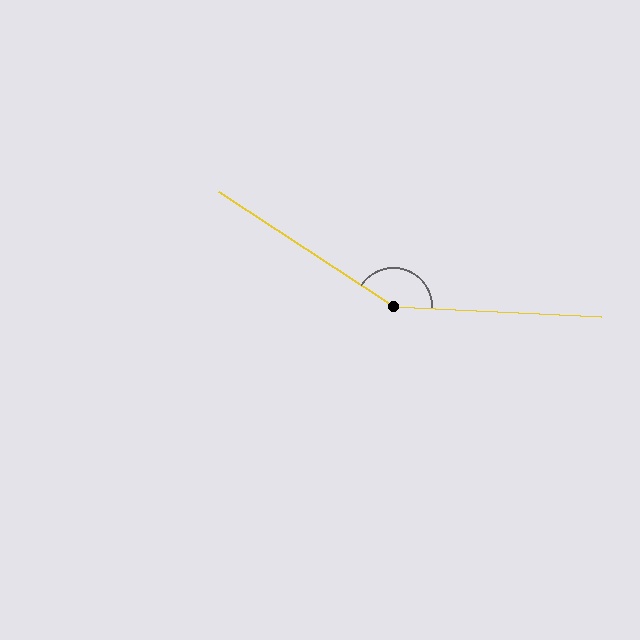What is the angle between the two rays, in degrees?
Approximately 149 degrees.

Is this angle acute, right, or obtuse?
It is obtuse.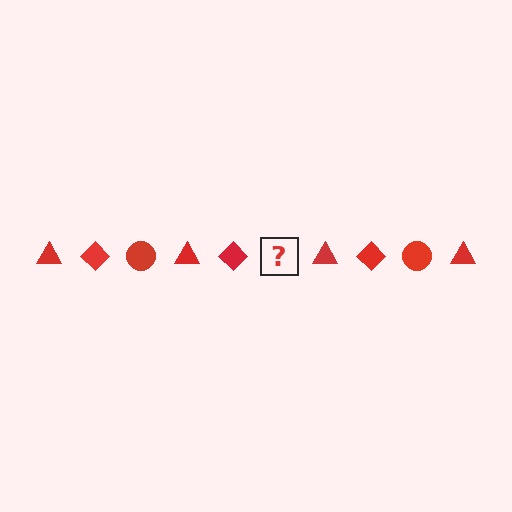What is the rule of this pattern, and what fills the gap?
The rule is that the pattern cycles through triangle, diamond, circle shapes in red. The gap should be filled with a red circle.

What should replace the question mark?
The question mark should be replaced with a red circle.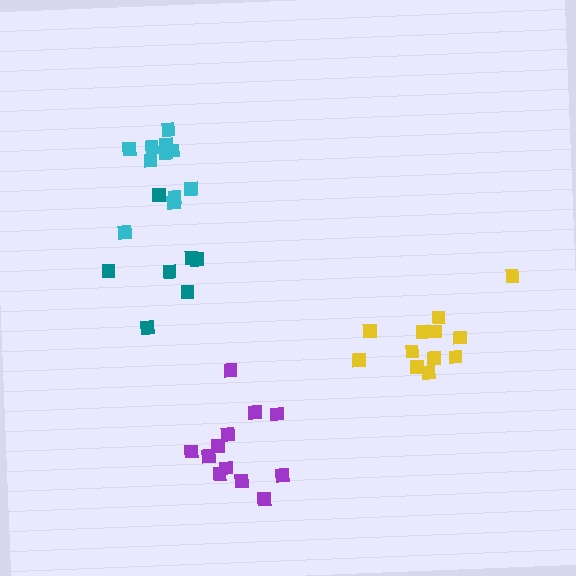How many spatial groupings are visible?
There are 4 spatial groupings.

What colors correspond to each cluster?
The clusters are colored: purple, teal, yellow, cyan.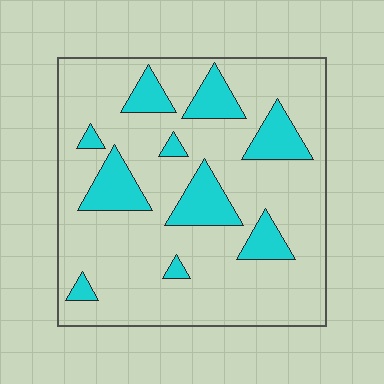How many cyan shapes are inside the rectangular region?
10.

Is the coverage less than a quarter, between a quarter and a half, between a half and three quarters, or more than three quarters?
Less than a quarter.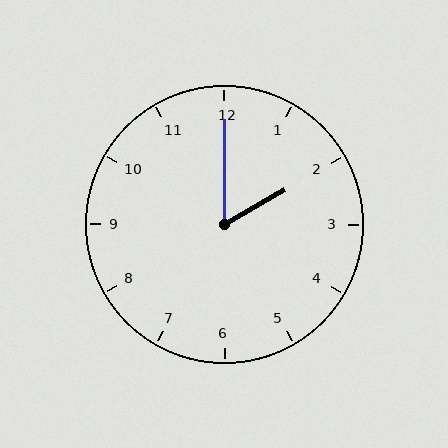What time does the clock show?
2:00.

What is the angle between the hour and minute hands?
Approximately 60 degrees.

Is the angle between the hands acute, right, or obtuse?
It is acute.